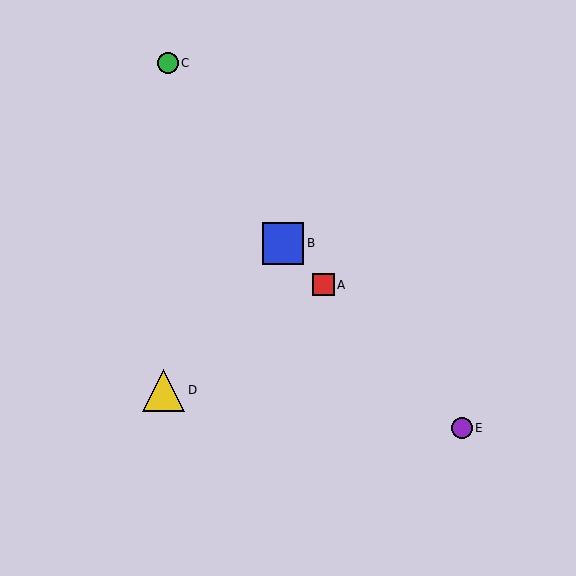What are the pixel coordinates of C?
Object C is at (168, 63).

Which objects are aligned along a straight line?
Objects A, B, E are aligned along a straight line.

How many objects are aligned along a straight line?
3 objects (A, B, E) are aligned along a straight line.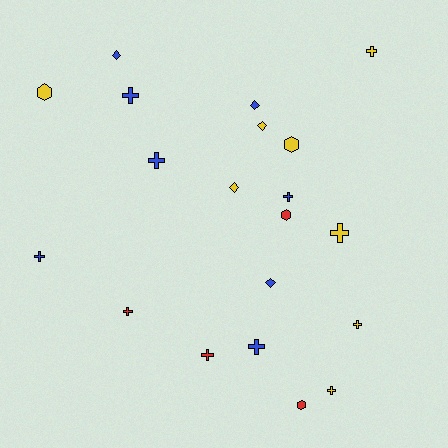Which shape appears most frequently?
Cross, with 11 objects.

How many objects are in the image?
There are 20 objects.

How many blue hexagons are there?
There are no blue hexagons.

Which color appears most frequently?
Blue, with 8 objects.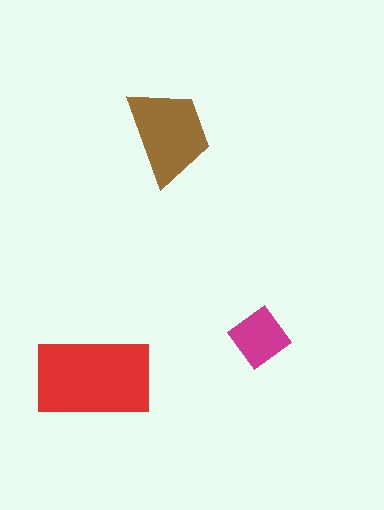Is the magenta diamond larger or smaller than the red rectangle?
Smaller.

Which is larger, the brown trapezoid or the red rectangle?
The red rectangle.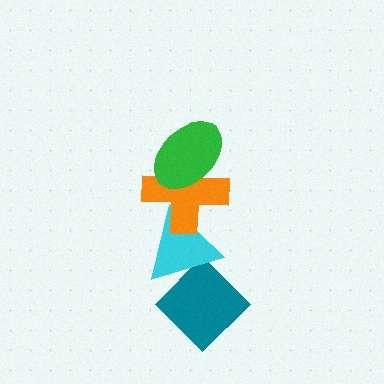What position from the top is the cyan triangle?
The cyan triangle is 3rd from the top.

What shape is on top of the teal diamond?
The cyan triangle is on top of the teal diamond.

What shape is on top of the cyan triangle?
The orange cross is on top of the cyan triangle.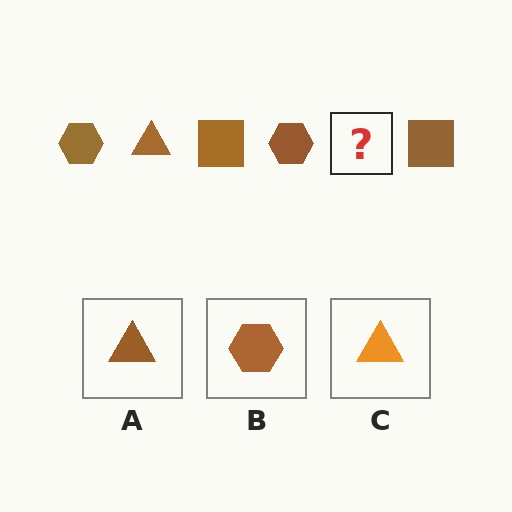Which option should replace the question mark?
Option A.